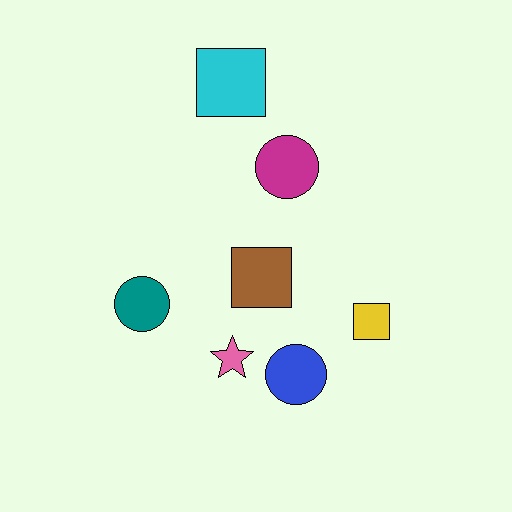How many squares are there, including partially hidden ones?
There are 3 squares.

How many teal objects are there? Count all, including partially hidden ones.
There is 1 teal object.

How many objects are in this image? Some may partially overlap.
There are 7 objects.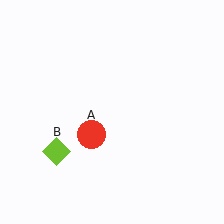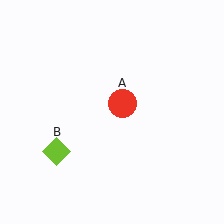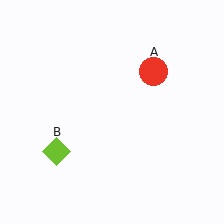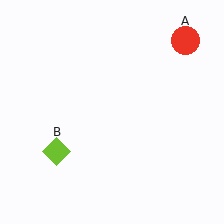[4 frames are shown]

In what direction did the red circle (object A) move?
The red circle (object A) moved up and to the right.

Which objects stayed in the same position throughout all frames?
Lime diamond (object B) remained stationary.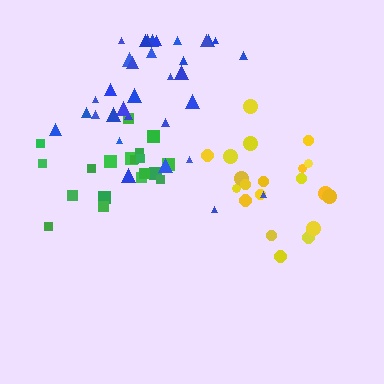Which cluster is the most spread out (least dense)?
Blue.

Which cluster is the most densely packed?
Green.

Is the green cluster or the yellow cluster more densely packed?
Green.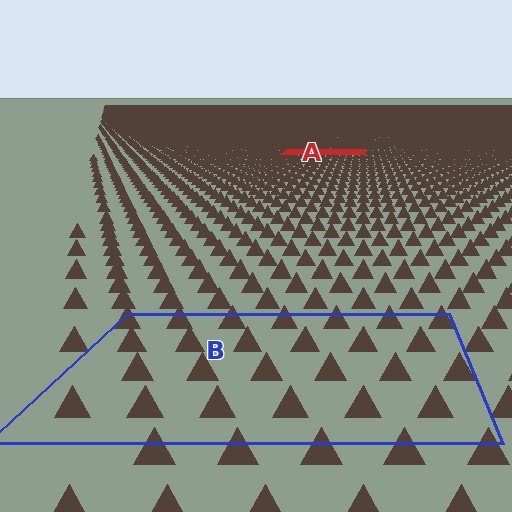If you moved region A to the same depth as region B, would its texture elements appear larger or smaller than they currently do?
They would appear larger. At a closer depth, the same texture elements are projected at a bigger on-screen size.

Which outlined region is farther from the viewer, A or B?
Region A is farther from the viewer — the texture elements inside it appear smaller and more densely packed.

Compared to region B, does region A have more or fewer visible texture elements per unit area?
Region A has more texture elements per unit area — they are packed more densely because it is farther away.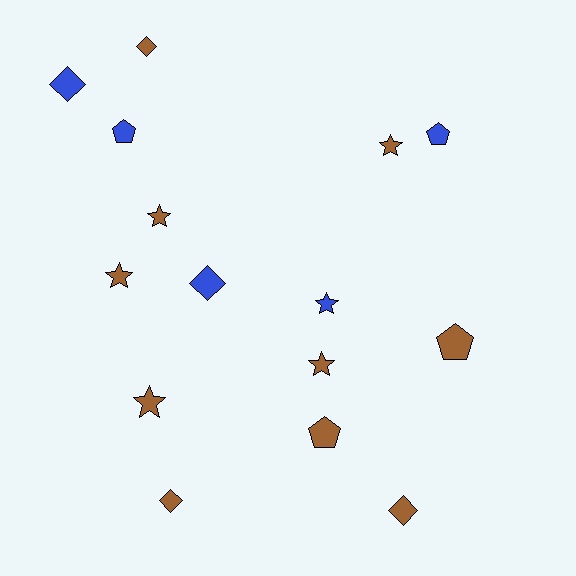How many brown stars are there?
There are 5 brown stars.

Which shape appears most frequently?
Star, with 6 objects.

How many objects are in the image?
There are 15 objects.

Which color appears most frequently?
Brown, with 10 objects.